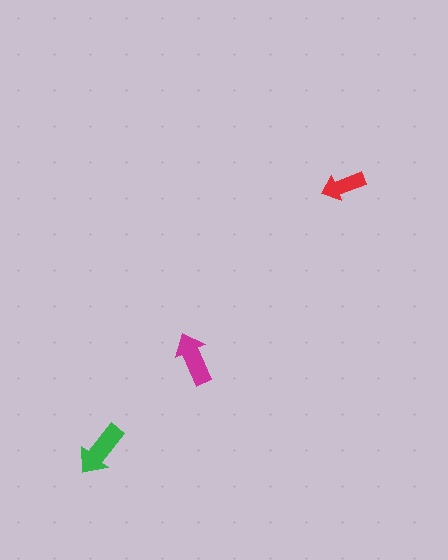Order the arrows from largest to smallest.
the green one, the magenta one, the red one.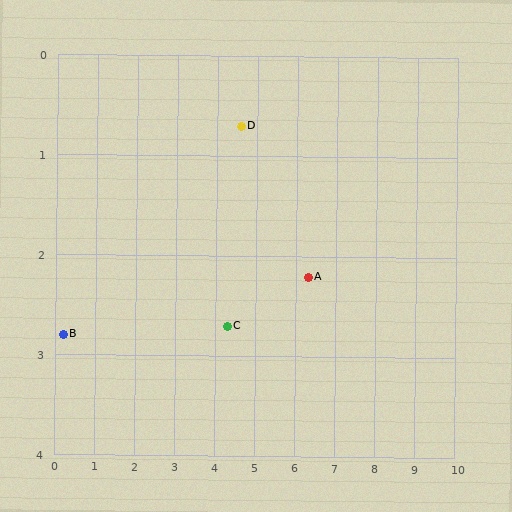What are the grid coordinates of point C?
Point C is at approximately (4.3, 2.7).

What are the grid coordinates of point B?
Point B is at approximately (0.2, 2.8).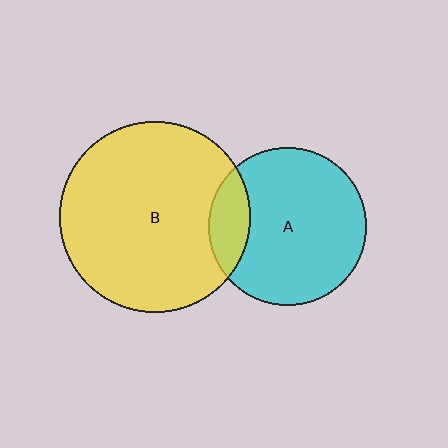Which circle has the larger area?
Circle B (yellow).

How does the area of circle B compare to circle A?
Approximately 1.5 times.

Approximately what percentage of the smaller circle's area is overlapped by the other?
Approximately 15%.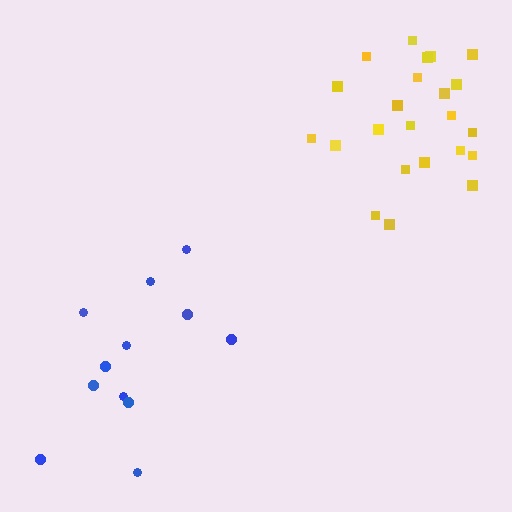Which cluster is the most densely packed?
Yellow.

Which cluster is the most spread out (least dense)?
Blue.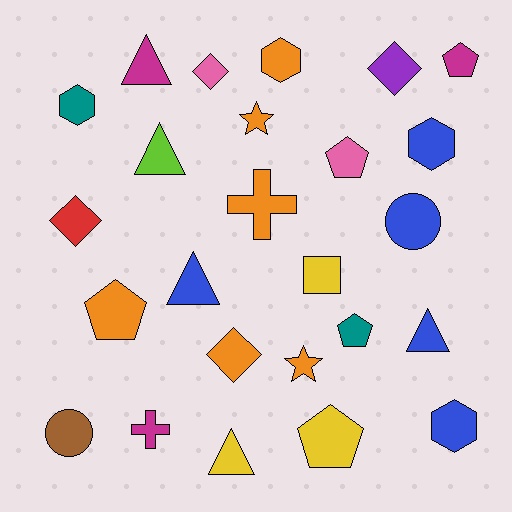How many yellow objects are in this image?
There are 3 yellow objects.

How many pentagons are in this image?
There are 5 pentagons.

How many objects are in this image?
There are 25 objects.